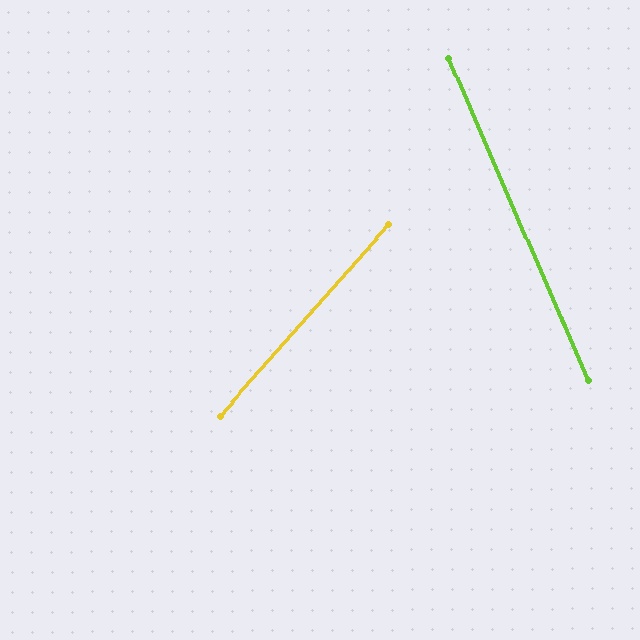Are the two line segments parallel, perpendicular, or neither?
Neither parallel nor perpendicular — they differ by about 65°.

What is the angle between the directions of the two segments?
Approximately 65 degrees.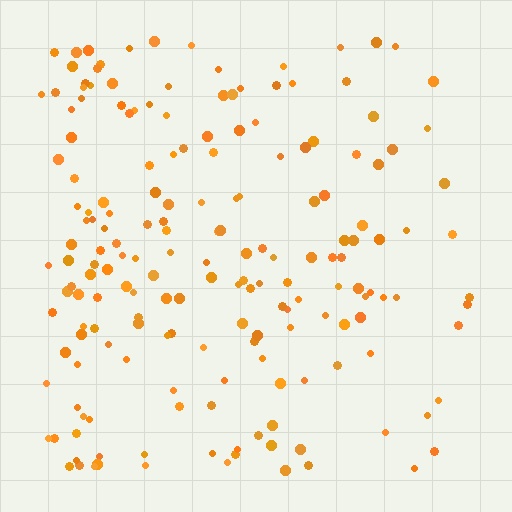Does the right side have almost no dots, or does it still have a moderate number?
Still a moderate number, just noticeably fewer than the left.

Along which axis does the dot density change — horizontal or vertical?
Horizontal.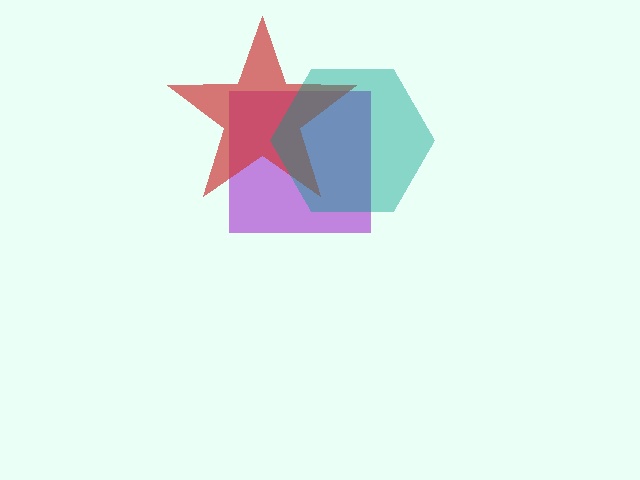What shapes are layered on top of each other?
The layered shapes are: a purple square, a red star, a teal hexagon.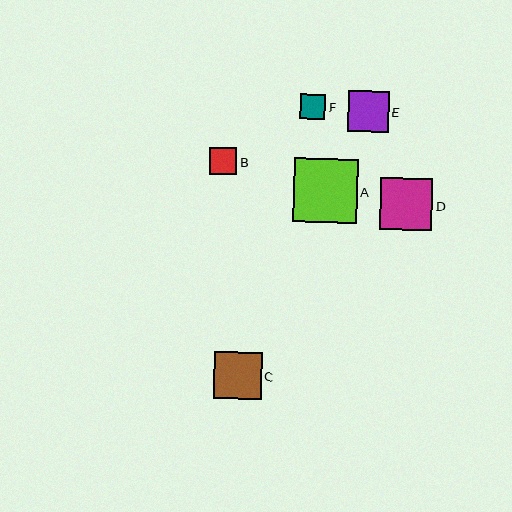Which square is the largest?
Square A is the largest with a size of approximately 64 pixels.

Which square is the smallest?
Square F is the smallest with a size of approximately 25 pixels.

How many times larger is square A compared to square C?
Square A is approximately 1.4 times the size of square C.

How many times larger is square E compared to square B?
Square E is approximately 1.5 times the size of square B.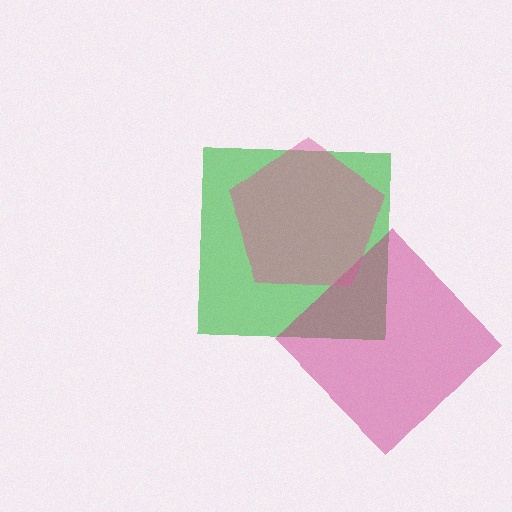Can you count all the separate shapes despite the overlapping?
Yes, there are 3 separate shapes.